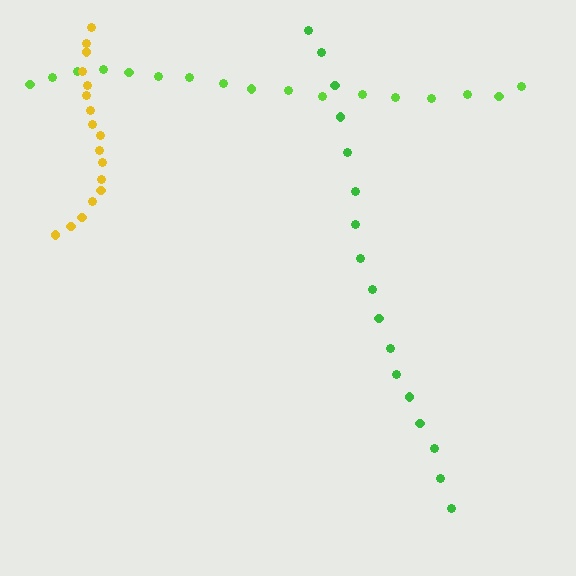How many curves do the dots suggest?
There are 3 distinct paths.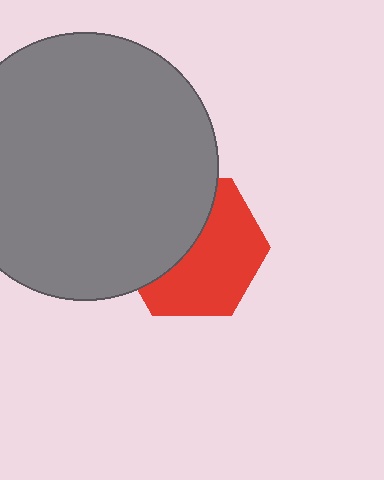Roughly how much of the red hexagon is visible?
About half of it is visible (roughly 56%).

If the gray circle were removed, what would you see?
You would see the complete red hexagon.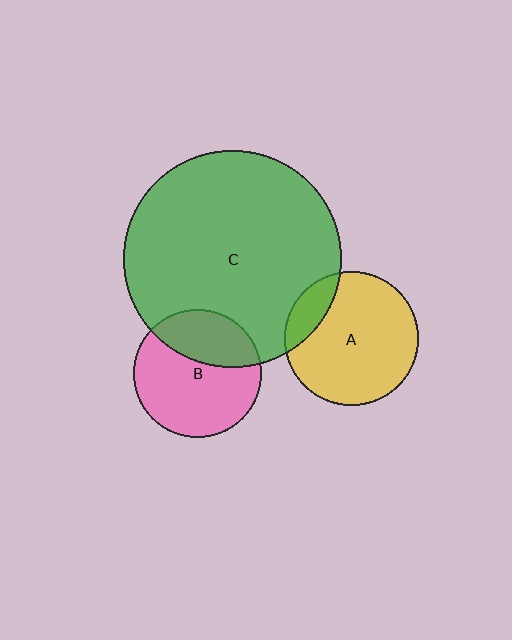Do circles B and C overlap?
Yes.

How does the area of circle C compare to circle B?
Approximately 2.9 times.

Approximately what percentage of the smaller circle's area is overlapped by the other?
Approximately 35%.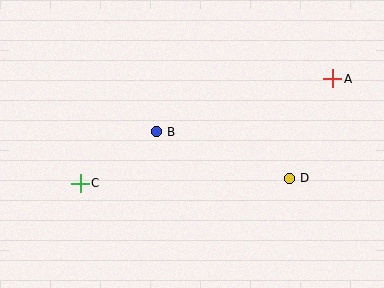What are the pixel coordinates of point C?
Point C is at (80, 183).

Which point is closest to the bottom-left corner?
Point C is closest to the bottom-left corner.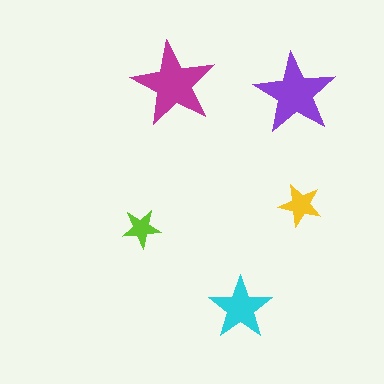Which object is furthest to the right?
The yellow star is rightmost.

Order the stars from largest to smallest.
the magenta one, the purple one, the cyan one, the yellow one, the lime one.